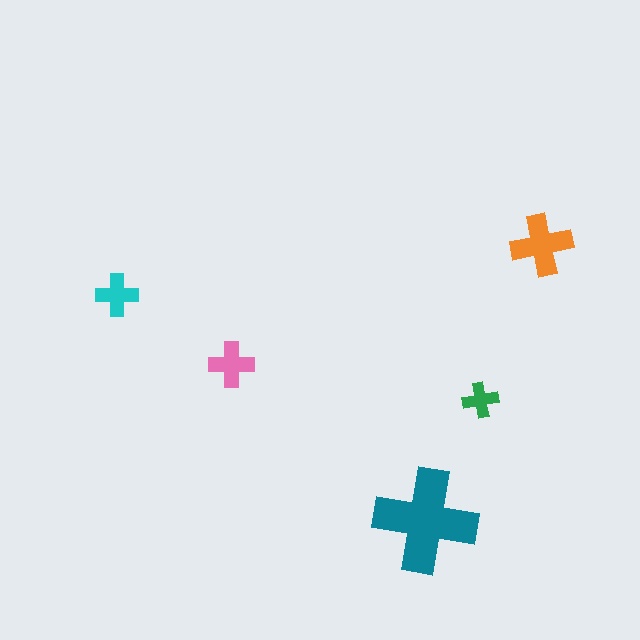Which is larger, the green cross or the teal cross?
The teal one.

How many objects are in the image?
There are 5 objects in the image.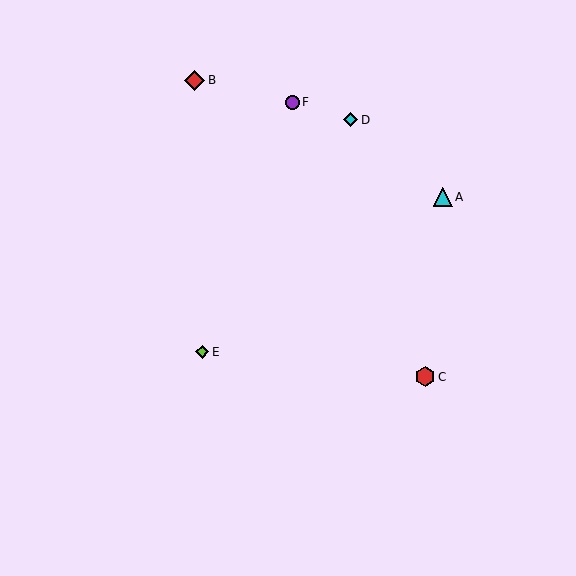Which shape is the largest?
The red diamond (labeled B) is the largest.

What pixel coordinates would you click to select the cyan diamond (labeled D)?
Click at (351, 120) to select the cyan diamond D.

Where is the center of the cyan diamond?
The center of the cyan diamond is at (351, 120).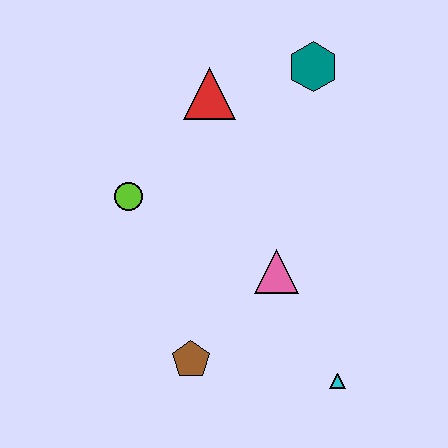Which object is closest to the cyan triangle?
The pink triangle is closest to the cyan triangle.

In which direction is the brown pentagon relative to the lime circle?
The brown pentagon is below the lime circle.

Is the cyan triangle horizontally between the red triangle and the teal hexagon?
No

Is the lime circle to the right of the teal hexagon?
No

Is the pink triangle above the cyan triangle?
Yes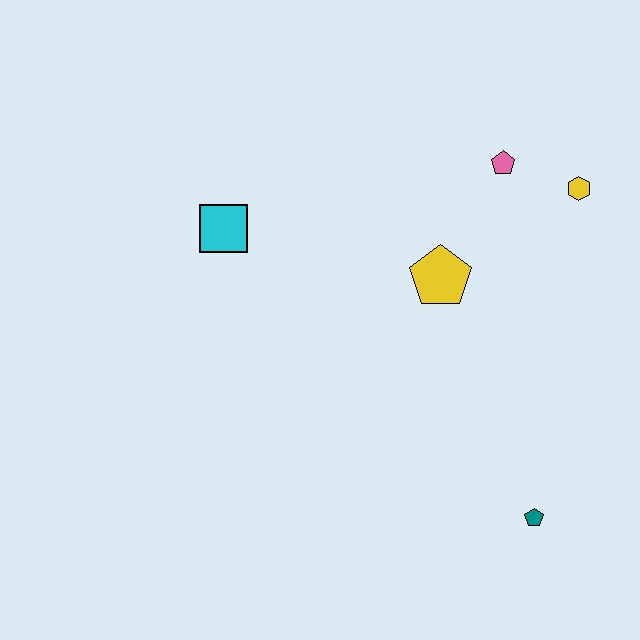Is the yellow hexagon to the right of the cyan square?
Yes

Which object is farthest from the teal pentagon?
The cyan square is farthest from the teal pentagon.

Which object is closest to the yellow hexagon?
The pink pentagon is closest to the yellow hexagon.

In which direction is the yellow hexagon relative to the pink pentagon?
The yellow hexagon is to the right of the pink pentagon.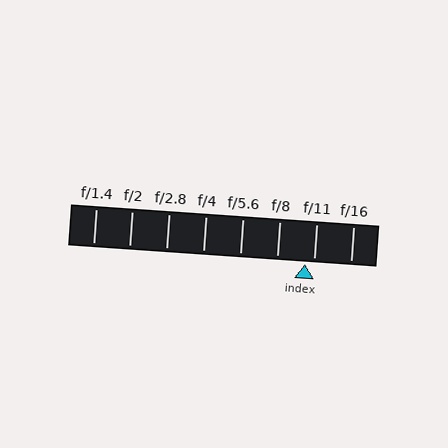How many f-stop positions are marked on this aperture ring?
There are 8 f-stop positions marked.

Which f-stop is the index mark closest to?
The index mark is closest to f/11.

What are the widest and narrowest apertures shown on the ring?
The widest aperture shown is f/1.4 and the narrowest is f/16.